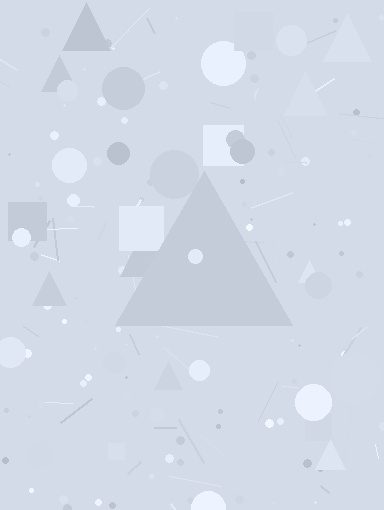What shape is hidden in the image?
A triangle is hidden in the image.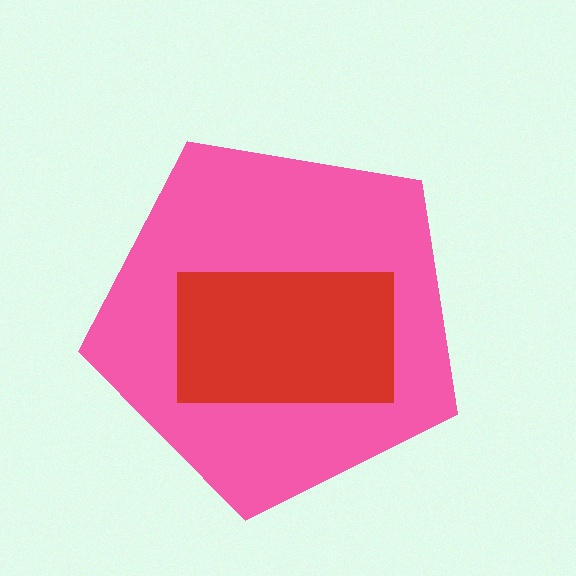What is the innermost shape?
The red rectangle.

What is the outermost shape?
The pink pentagon.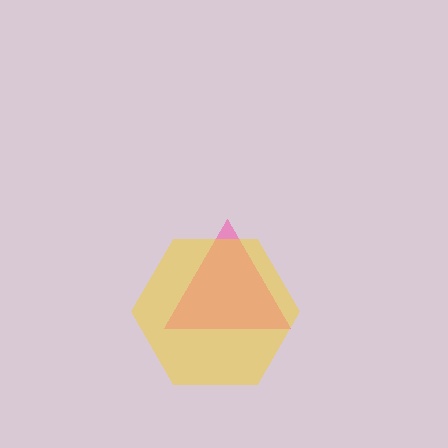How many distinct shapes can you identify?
There are 2 distinct shapes: a pink triangle, a yellow hexagon.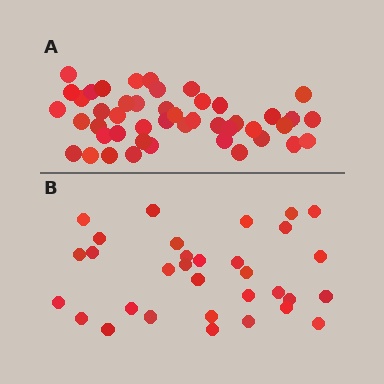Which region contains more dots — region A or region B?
Region A (the top region) has more dots.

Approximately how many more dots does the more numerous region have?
Region A has approximately 15 more dots than region B.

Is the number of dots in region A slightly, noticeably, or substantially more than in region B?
Region A has noticeably more, but not dramatically so. The ratio is roughly 1.4 to 1.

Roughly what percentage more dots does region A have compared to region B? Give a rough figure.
About 45% more.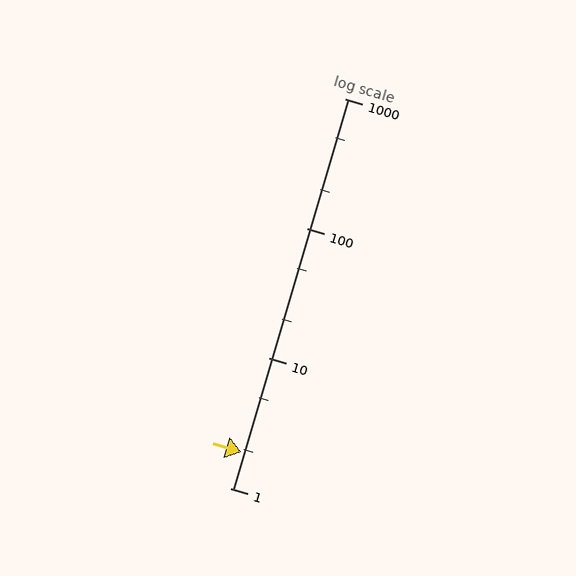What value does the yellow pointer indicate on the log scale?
The pointer indicates approximately 1.9.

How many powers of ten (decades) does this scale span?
The scale spans 3 decades, from 1 to 1000.